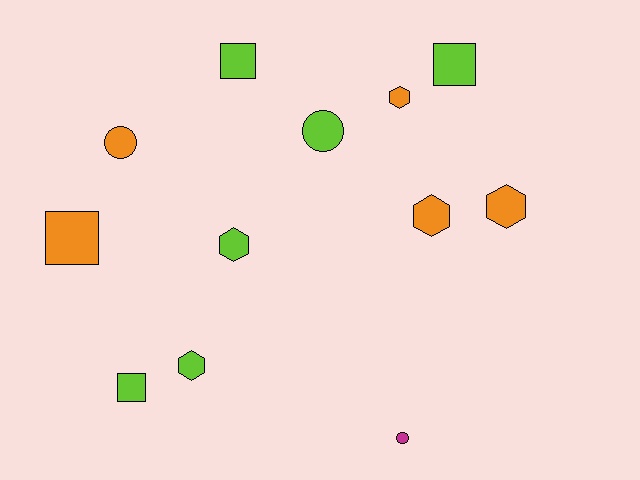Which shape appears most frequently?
Hexagon, with 5 objects.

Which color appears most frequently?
Lime, with 6 objects.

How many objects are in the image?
There are 12 objects.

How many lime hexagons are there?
There are 2 lime hexagons.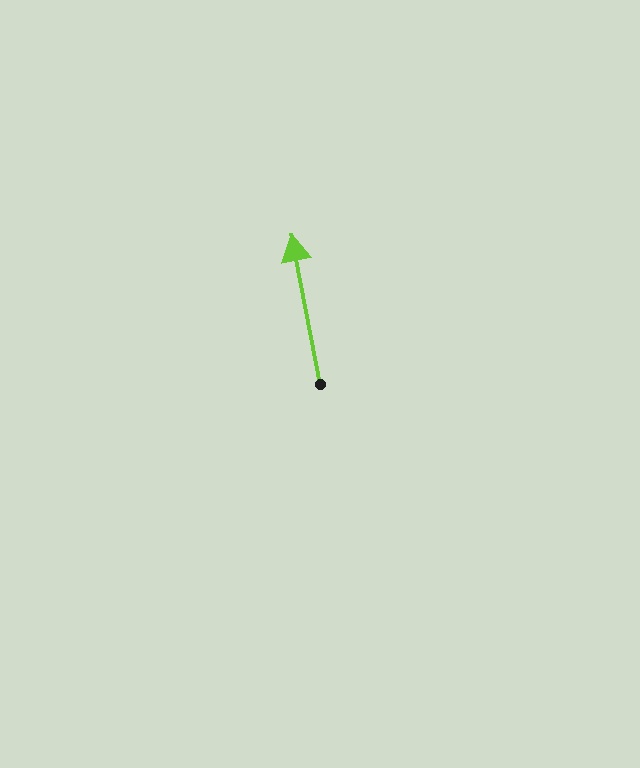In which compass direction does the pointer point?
North.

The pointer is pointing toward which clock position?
Roughly 12 o'clock.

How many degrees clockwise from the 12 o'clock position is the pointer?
Approximately 349 degrees.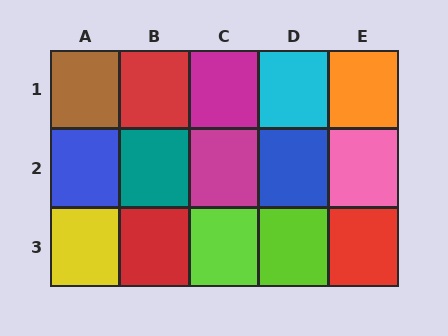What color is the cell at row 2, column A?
Blue.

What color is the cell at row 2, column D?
Blue.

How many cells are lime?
2 cells are lime.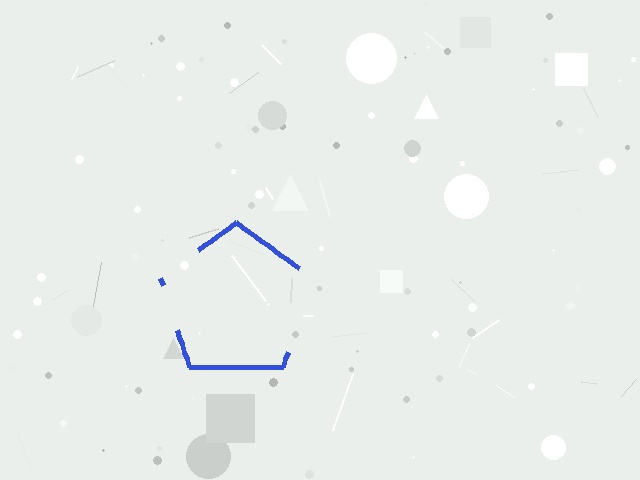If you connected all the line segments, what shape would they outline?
They would outline a pentagon.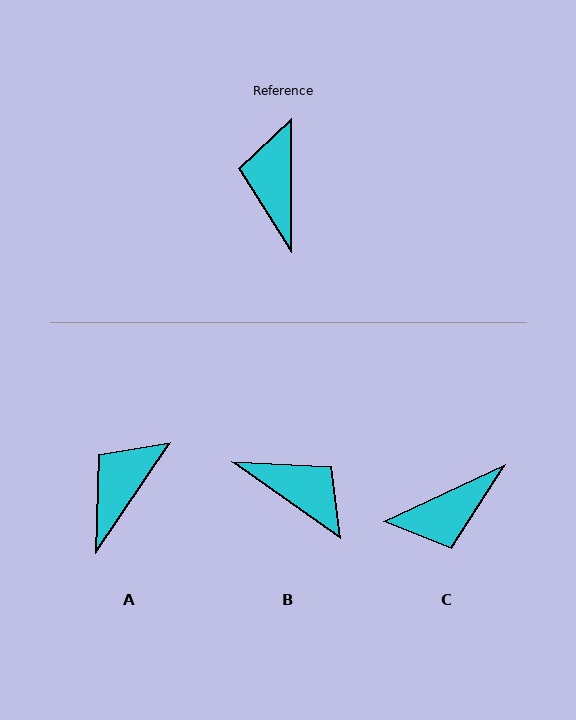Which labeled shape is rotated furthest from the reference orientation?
B, about 125 degrees away.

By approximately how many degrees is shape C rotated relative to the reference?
Approximately 115 degrees counter-clockwise.